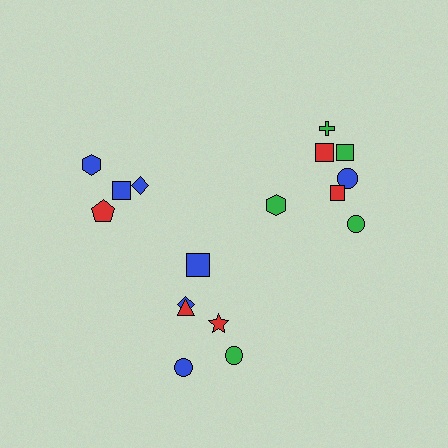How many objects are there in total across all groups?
There are 17 objects.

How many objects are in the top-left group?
There are 4 objects.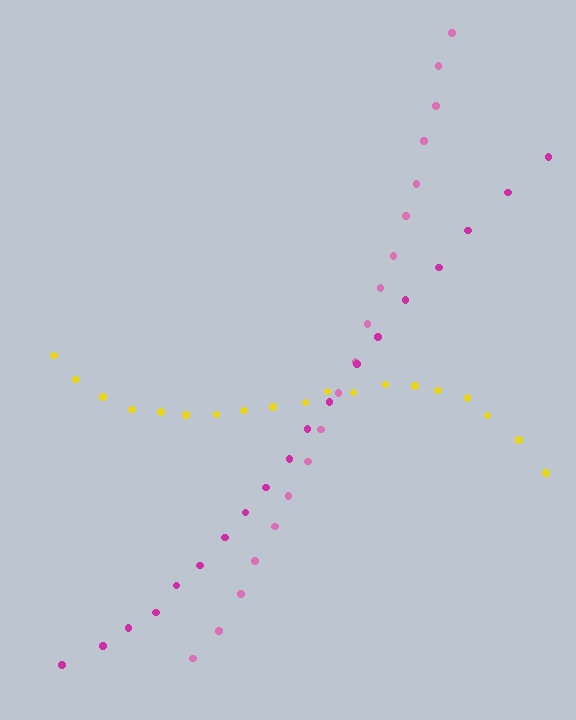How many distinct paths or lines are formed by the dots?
There are 3 distinct paths.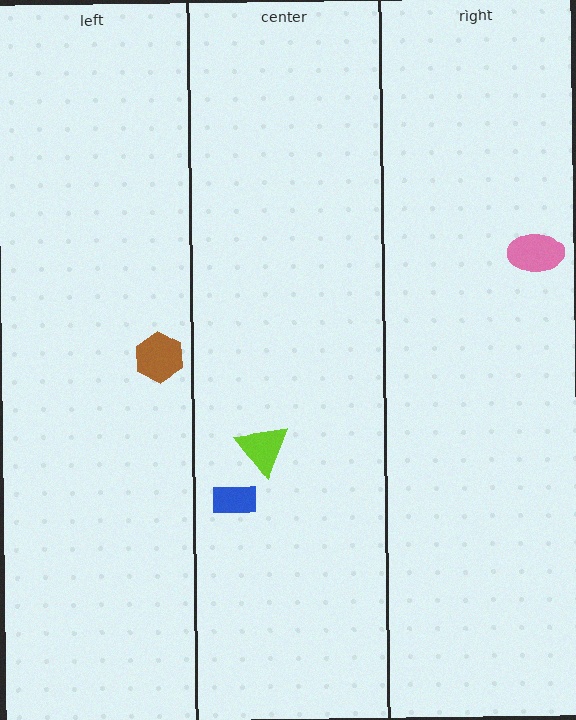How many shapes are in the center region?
2.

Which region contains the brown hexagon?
The left region.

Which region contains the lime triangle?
The center region.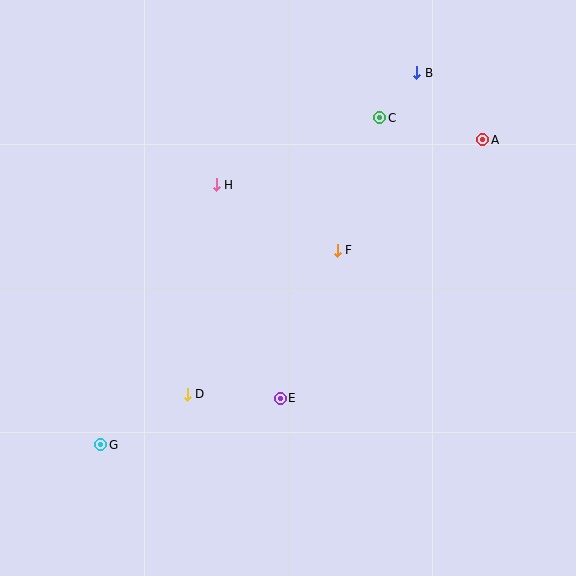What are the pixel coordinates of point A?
Point A is at (483, 140).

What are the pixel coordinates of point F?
Point F is at (337, 250).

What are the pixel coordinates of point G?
Point G is at (101, 445).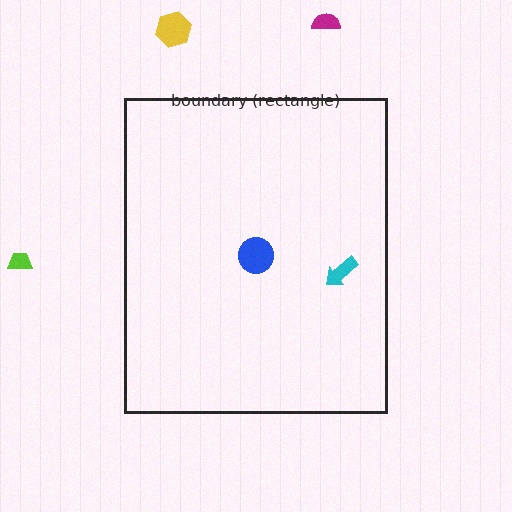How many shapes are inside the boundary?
2 inside, 3 outside.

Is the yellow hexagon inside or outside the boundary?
Outside.